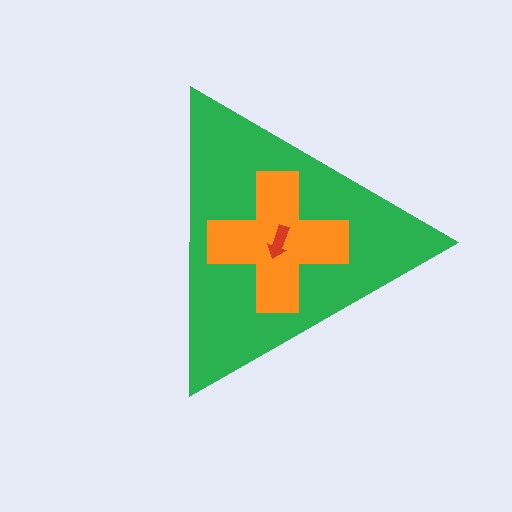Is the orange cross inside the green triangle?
Yes.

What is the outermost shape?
The green triangle.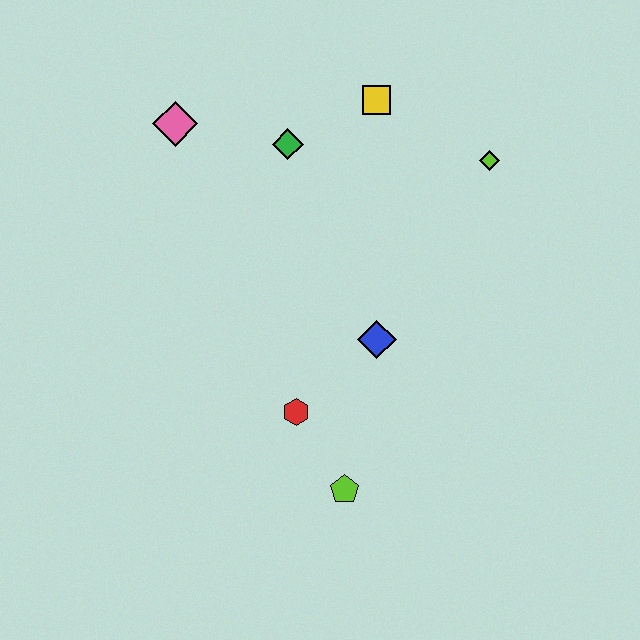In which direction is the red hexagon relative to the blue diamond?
The red hexagon is to the left of the blue diamond.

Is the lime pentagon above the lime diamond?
No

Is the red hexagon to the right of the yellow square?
No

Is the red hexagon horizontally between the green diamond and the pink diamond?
No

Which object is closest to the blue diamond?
The red hexagon is closest to the blue diamond.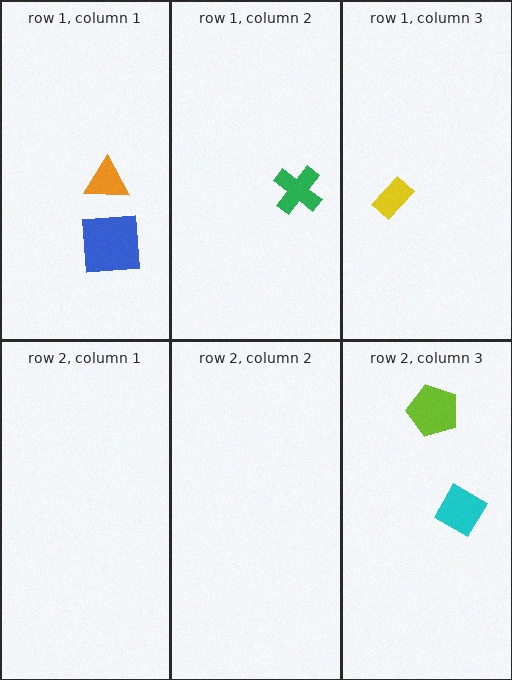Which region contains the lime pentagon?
The row 2, column 3 region.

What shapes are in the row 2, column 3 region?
The cyan diamond, the lime pentagon.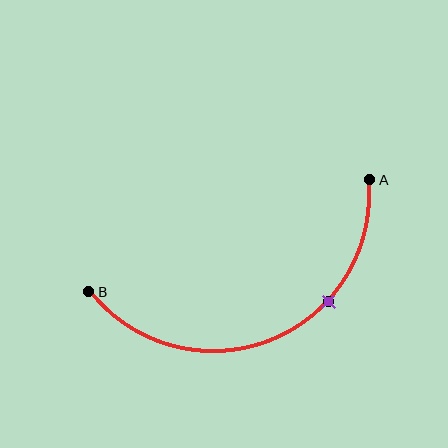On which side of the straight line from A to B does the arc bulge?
The arc bulges below the straight line connecting A and B.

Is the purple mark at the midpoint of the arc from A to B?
No. The purple mark lies on the arc but is closer to endpoint A. The arc midpoint would be at the point on the curve equidistant along the arc from both A and B.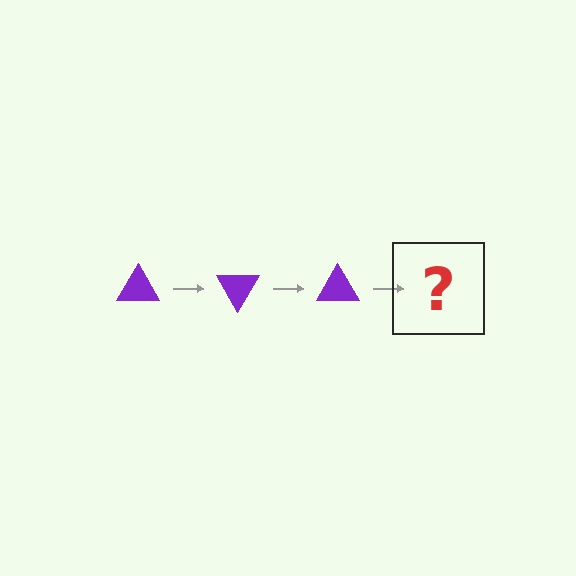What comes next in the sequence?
The next element should be a purple triangle rotated 180 degrees.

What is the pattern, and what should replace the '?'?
The pattern is that the triangle rotates 60 degrees each step. The '?' should be a purple triangle rotated 180 degrees.